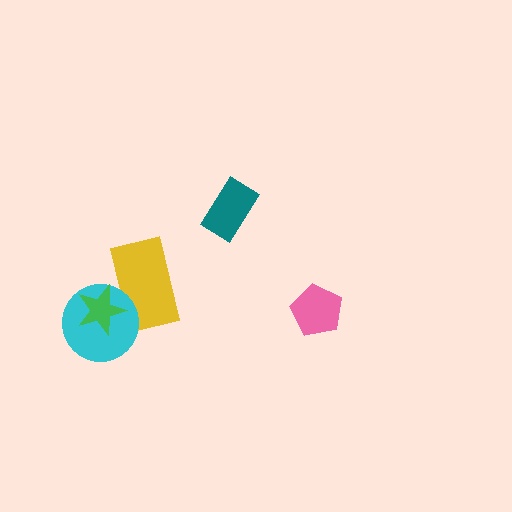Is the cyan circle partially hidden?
Yes, it is partially covered by another shape.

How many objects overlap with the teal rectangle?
0 objects overlap with the teal rectangle.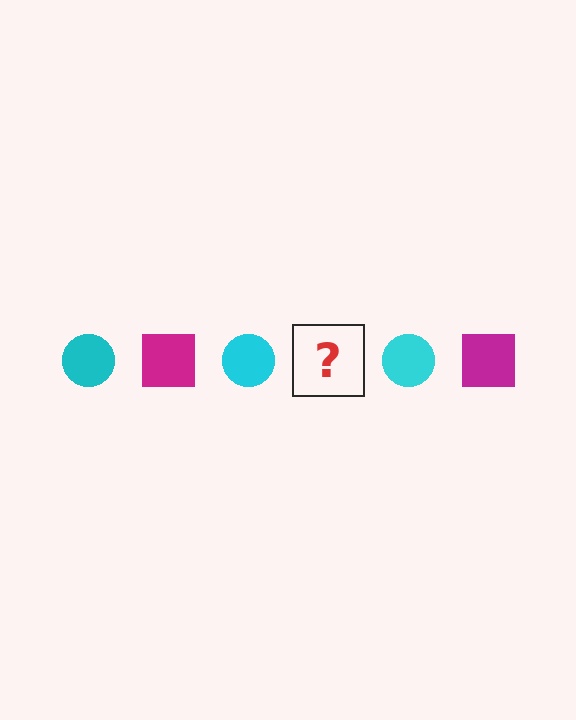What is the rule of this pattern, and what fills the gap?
The rule is that the pattern alternates between cyan circle and magenta square. The gap should be filled with a magenta square.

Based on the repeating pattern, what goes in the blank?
The blank should be a magenta square.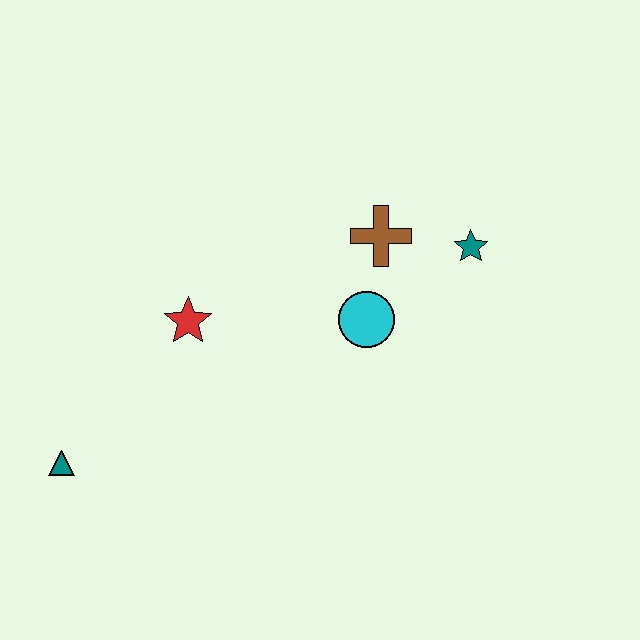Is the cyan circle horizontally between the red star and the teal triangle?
No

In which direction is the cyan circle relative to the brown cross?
The cyan circle is below the brown cross.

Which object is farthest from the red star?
The teal star is farthest from the red star.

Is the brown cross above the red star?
Yes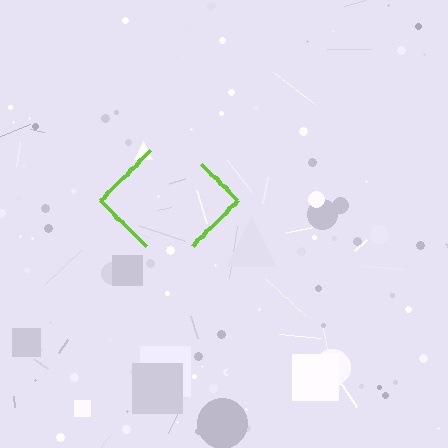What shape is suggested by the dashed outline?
The dashed outline suggests a diamond.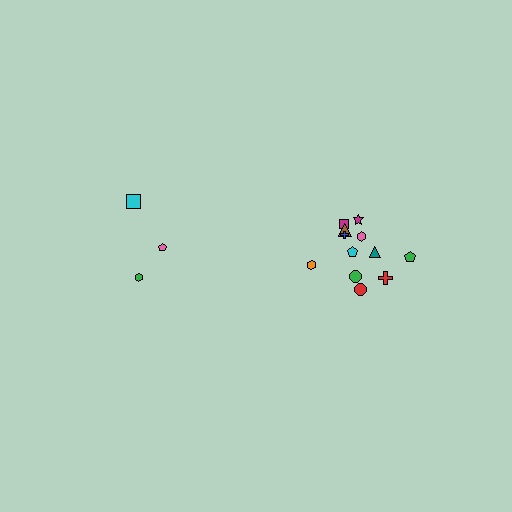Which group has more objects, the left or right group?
The right group.